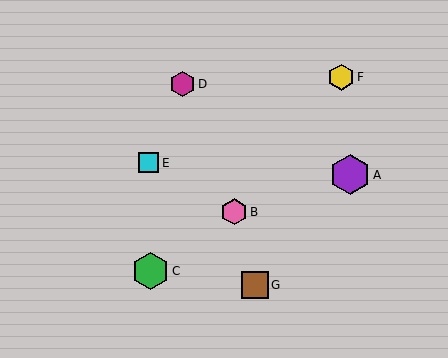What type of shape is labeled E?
Shape E is a cyan square.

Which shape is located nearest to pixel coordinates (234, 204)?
The pink hexagon (labeled B) at (234, 212) is nearest to that location.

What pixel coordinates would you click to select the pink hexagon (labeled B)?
Click at (234, 212) to select the pink hexagon B.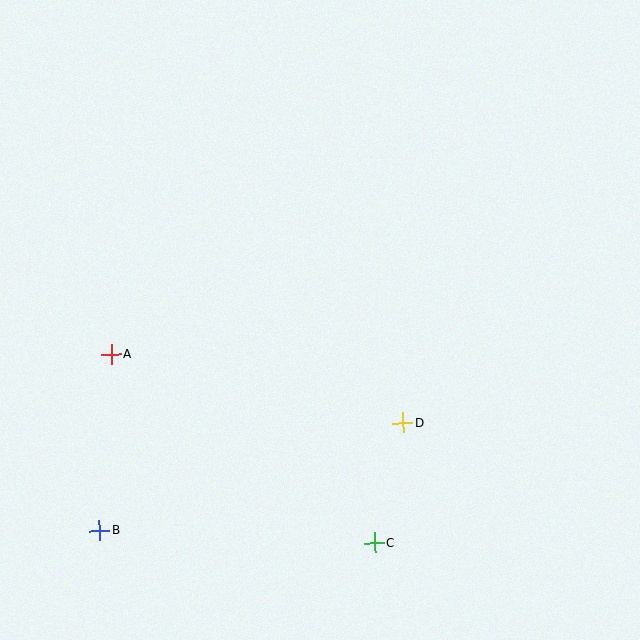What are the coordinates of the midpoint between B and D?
The midpoint between B and D is at (251, 477).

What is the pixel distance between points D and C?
The distance between D and C is 123 pixels.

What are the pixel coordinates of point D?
Point D is at (403, 423).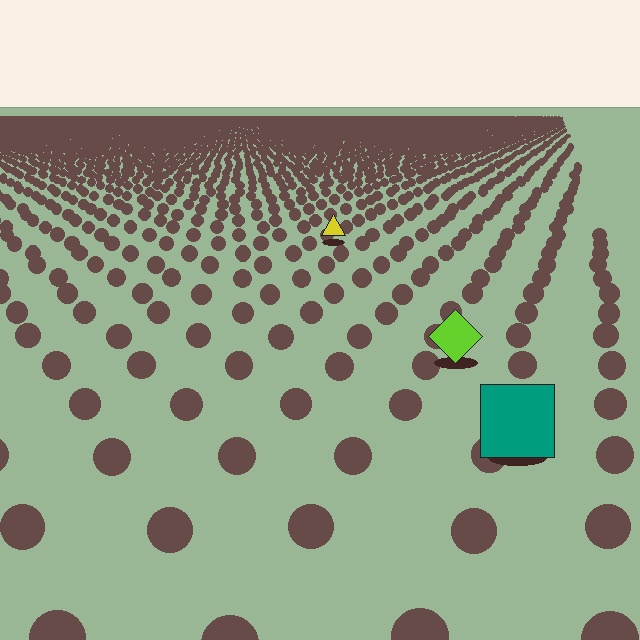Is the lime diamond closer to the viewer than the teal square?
No. The teal square is closer — you can tell from the texture gradient: the ground texture is coarser near it.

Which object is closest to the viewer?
The teal square is closest. The texture marks near it are larger and more spread out.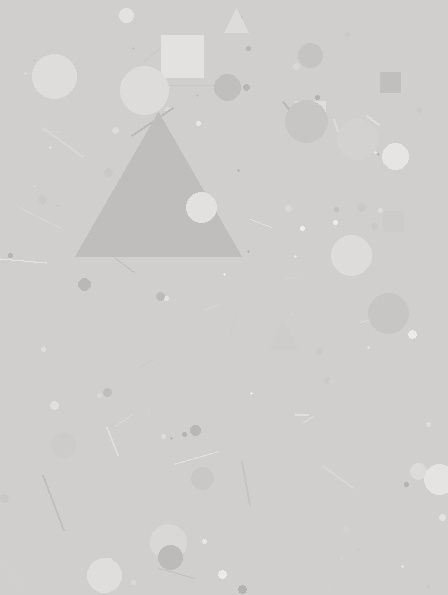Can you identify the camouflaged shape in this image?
The camouflaged shape is a triangle.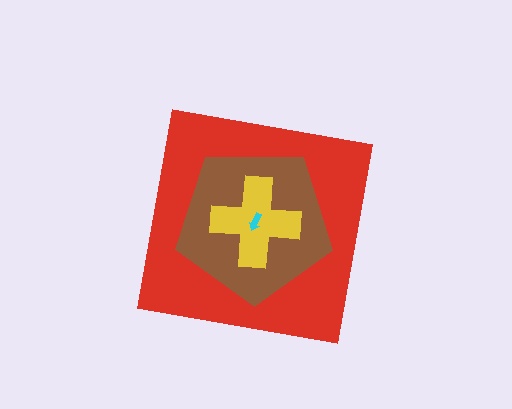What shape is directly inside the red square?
The brown pentagon.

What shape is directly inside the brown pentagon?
The yellow cross.